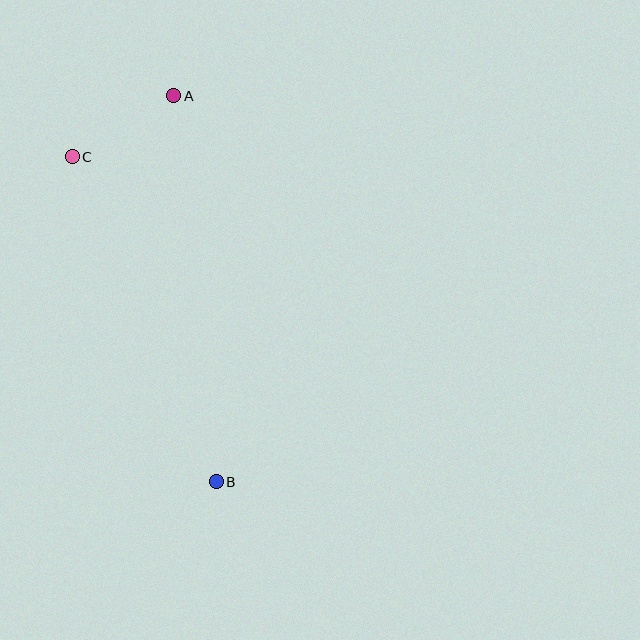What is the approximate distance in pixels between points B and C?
The distance between B and C is approximately 355 pixels.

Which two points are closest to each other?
Points A and C are closest to each other.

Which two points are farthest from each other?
Points A and B are farthest from each other.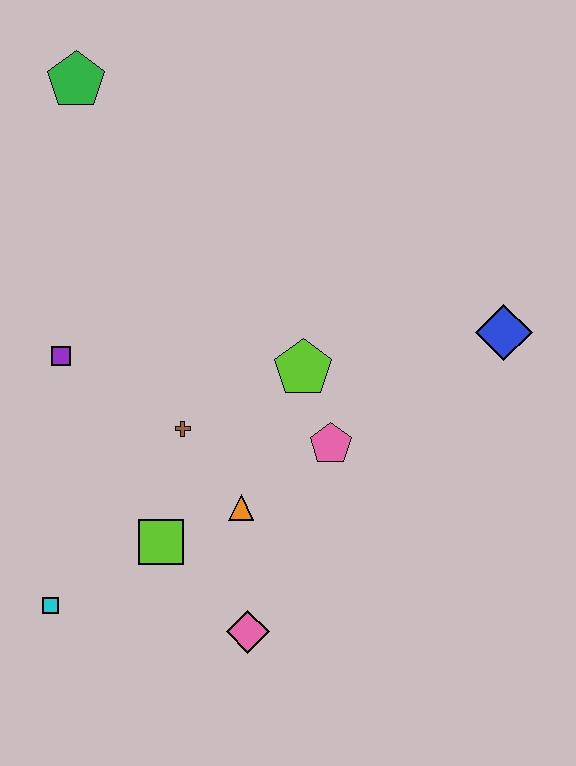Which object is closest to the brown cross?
The orange triangle is closest to the brown cross.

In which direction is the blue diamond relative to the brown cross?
The blue diamond is to the right of the brown cross.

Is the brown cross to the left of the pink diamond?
Yes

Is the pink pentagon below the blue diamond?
Yes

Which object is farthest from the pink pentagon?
The green pentagon is farthest from the pink pentagon.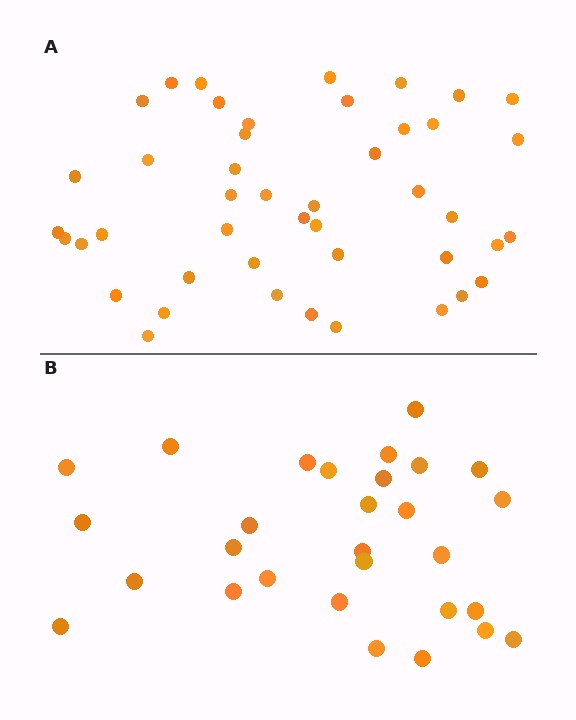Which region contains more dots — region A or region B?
Region A (the top region) has more dots.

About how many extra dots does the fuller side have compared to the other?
Region A has approximately 15 more dots than region B.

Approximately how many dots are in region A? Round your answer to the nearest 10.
About 40 dots. (The exact count is 45, which rounds to 40.)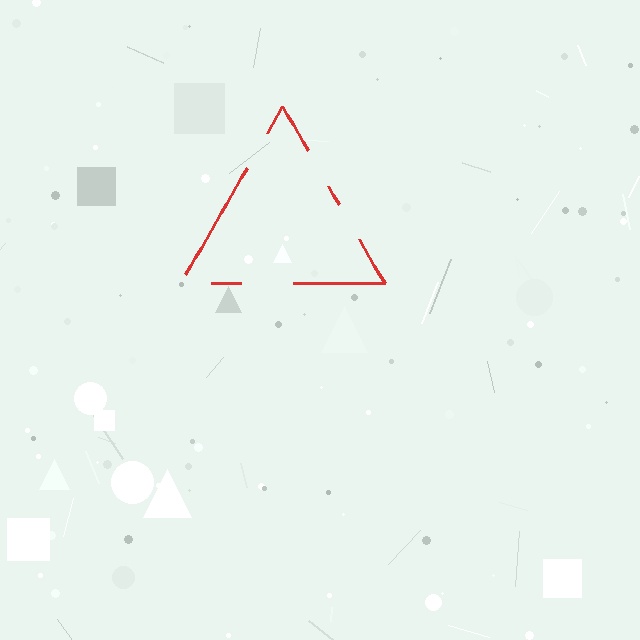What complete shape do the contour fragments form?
The contour fragments form a triangle.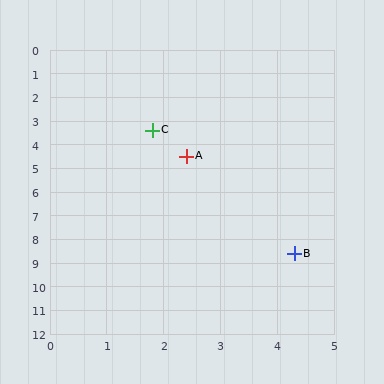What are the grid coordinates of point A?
Point A is at approximately (2.4, 4.5).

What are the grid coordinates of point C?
Point C is at approximately (1.8, 3.4).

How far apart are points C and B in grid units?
Points C and B are about 5.8 grid units apart.